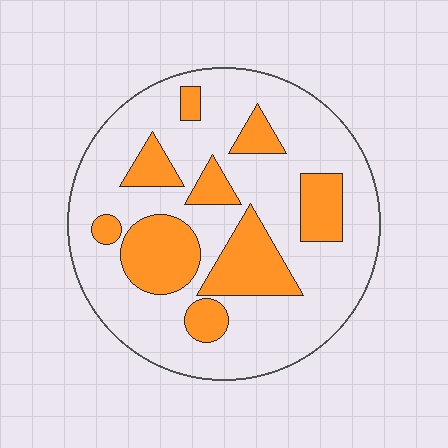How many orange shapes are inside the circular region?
9.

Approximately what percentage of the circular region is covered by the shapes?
Approximately 25%.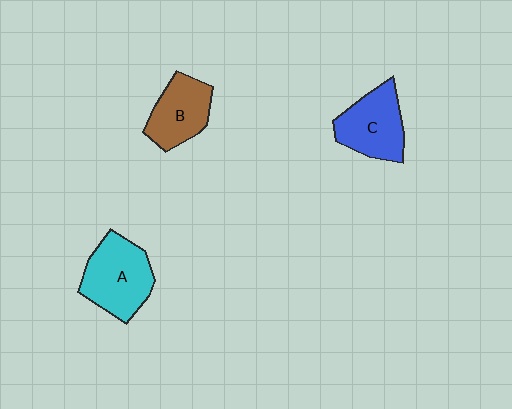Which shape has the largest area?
Shape A (cyan).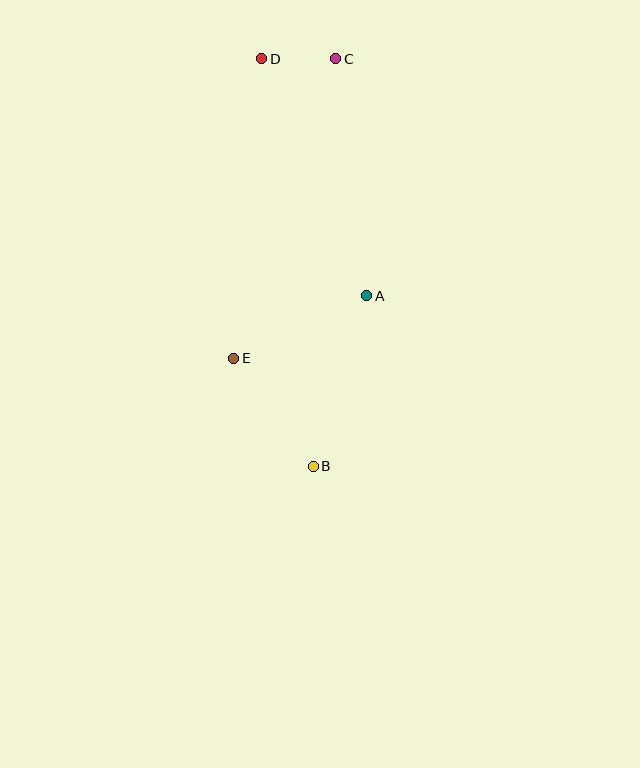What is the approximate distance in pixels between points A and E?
The distance between A and E is approximately 147 pixels.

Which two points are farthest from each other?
Points B and D are farthest from each other.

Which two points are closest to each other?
Points C and D are closest to each other.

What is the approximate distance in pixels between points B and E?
The distance between B and E is approximately 134 pixels.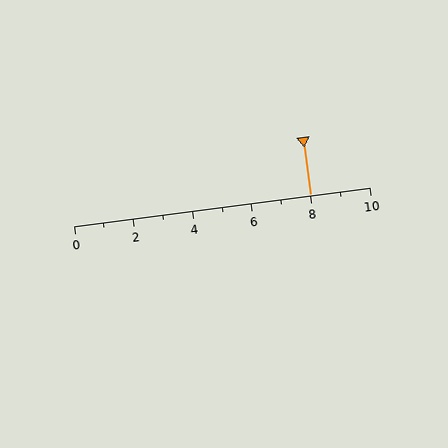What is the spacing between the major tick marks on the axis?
The major ticks are spaced 2 apart.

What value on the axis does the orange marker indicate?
The marker indicates approximately 8.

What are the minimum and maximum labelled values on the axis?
The axis runs from 0 to 10.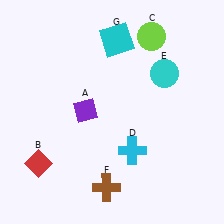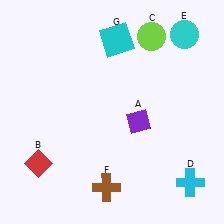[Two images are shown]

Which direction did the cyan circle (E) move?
The cyan circle (E) moved up.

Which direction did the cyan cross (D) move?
The cyan cross (D) moved right.